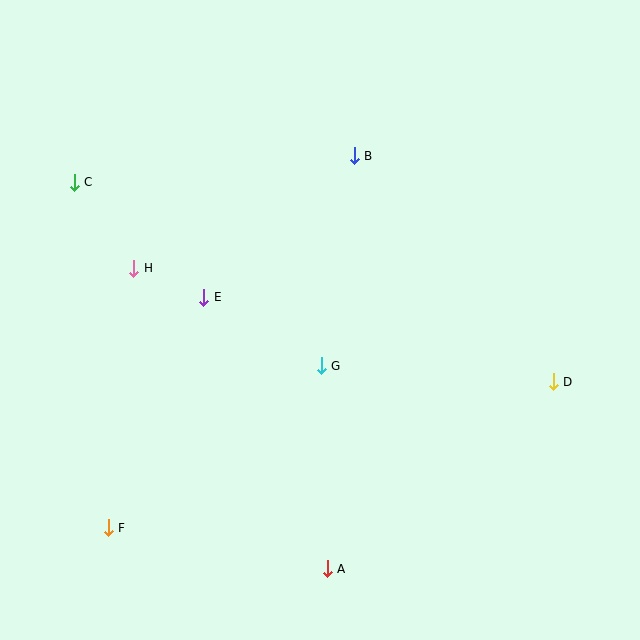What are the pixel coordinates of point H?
Point H is at (134, 268).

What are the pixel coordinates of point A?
Point A is at (327, 569).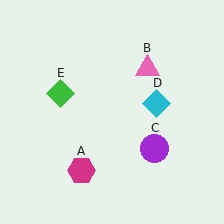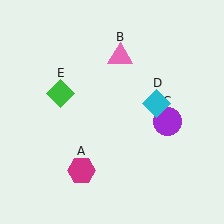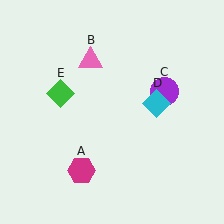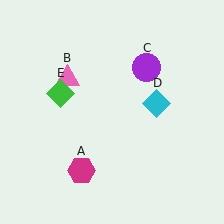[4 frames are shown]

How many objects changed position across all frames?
2 objects changed position: pink triangle (object B), purple circle (object C).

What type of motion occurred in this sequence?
The pink triangle (object B), purple circle (object C) rotated counterclockwise around the center of the scene.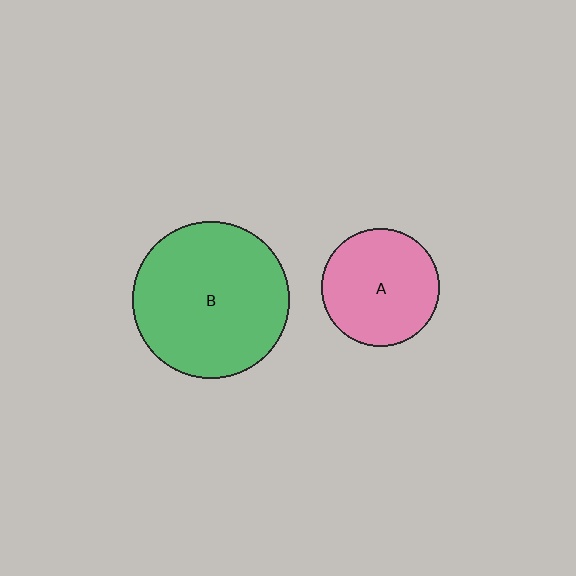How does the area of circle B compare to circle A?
Approximately 1.8 times.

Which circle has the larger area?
Circle B (green).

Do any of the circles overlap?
No, none of the circles overlap.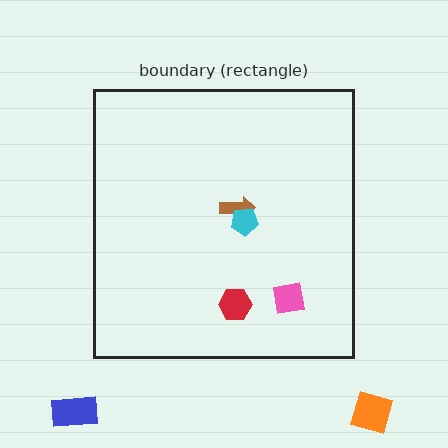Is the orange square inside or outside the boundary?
Outside.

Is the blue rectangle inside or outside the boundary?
Outside.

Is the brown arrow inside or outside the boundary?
Inside.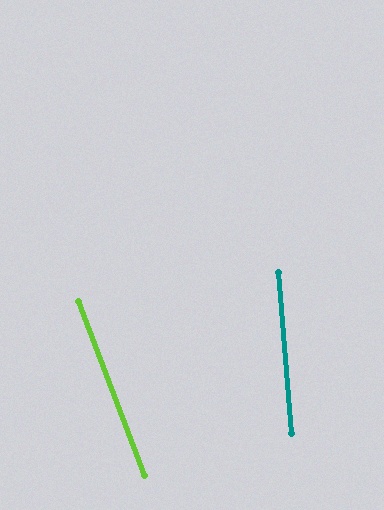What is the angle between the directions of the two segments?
Approximately 16 degrees.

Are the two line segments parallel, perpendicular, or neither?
Neither parallel nor perpendicular — they differ by about 16°.